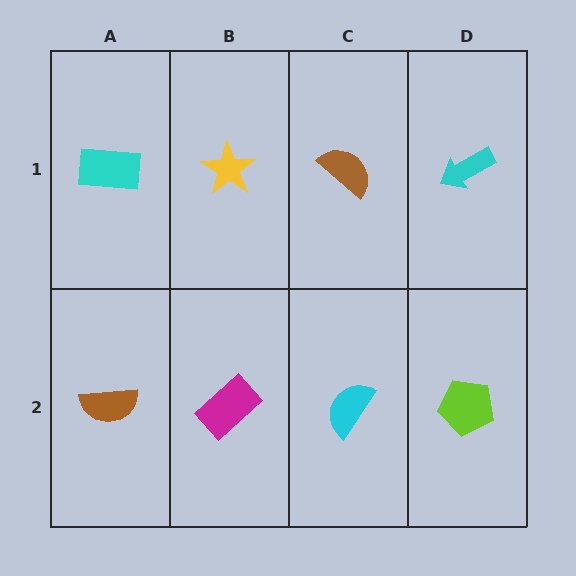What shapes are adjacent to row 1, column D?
A lime pentagon (row 2, column D), a brown semicircle (row 1, column C).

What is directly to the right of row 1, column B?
A brown semicircle.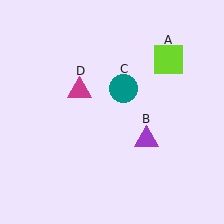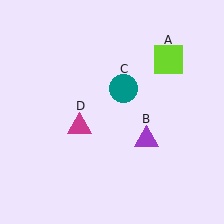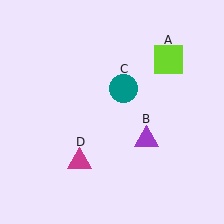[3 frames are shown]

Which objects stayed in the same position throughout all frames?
Lime square (object A) and purple triangle (object B) and teal circle (object C) remained stationary.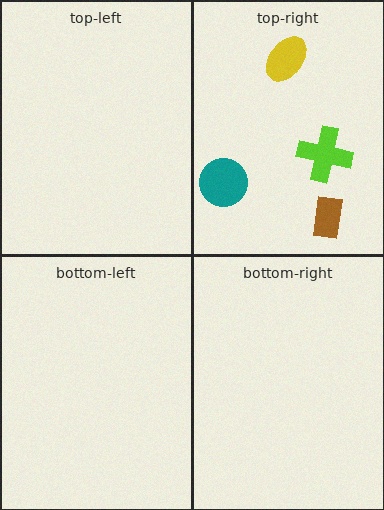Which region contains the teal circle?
The top-right region.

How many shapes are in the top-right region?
4.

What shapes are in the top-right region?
The lime cross, the yellow ellipse, the brown rectangle, the teal circle.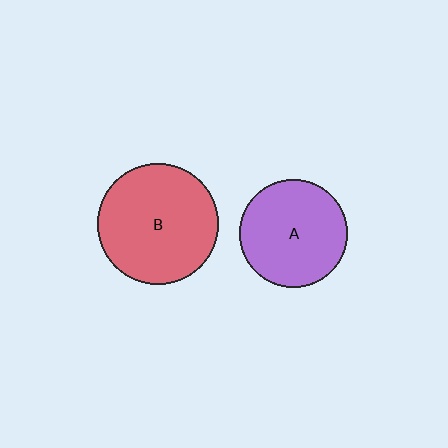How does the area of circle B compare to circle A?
Approximately 1.3 times.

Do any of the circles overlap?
No, none of the circles overlap.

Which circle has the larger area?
Circle B (red).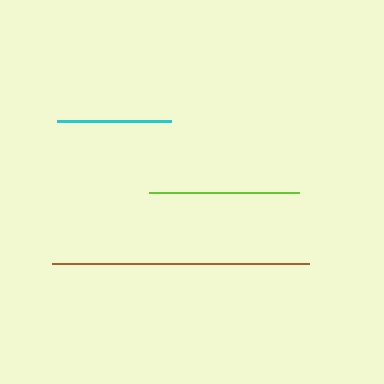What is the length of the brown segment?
The brown segment is approximately 257 pixels long.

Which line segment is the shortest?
The cyan line is the shortest at approximately 114 pixels.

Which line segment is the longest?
The brown line is the longest at approximately 257 pixels.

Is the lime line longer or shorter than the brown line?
The brown line is longer than the lime line.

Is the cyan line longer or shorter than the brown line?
The brown line is longer than the cyan line.